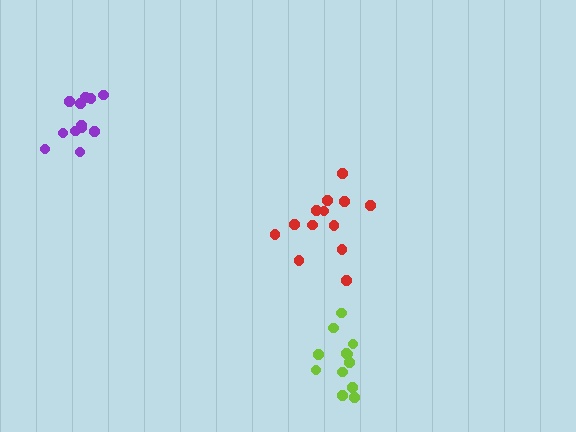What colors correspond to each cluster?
The clusters are colored: purple, red, lime.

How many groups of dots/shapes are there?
There are 3 groups.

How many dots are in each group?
Group 1: 12 dots, Group 2: 13 dots, Group 3: 12 dots (37 total).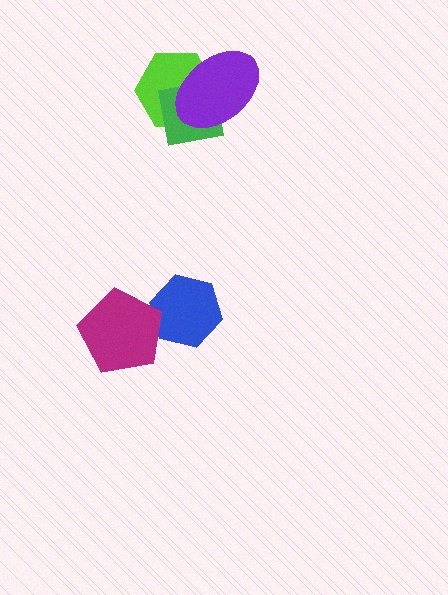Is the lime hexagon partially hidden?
Yes, it is partially covered by another shape.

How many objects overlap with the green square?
2 objects overlap with the green square.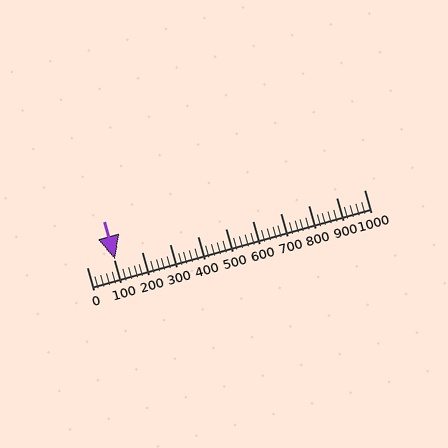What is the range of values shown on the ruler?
The ruler shows values from 0 to 1000.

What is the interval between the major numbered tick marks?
The major tick marks are spaced 100 units apart.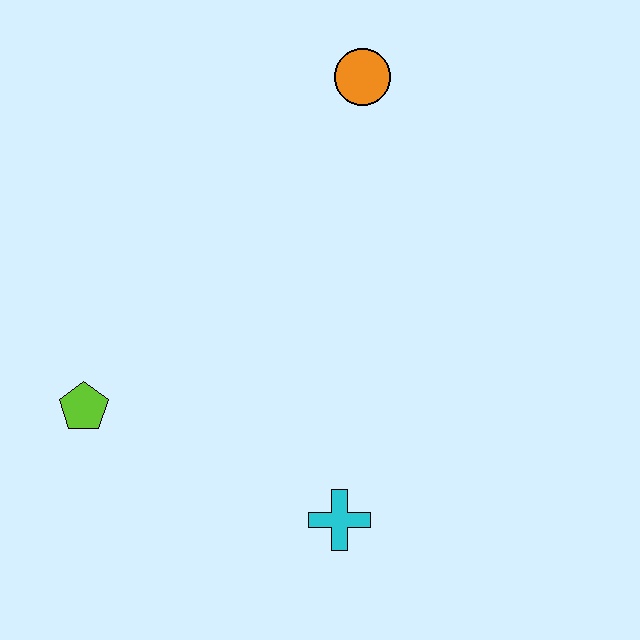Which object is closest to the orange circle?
The lime pentagon is closest to the orange circle.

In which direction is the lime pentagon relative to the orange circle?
The lime pentagon is below the orange circle.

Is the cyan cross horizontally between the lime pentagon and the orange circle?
Yes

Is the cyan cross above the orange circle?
No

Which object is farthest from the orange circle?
The cyan cross is farthest from the orange circle.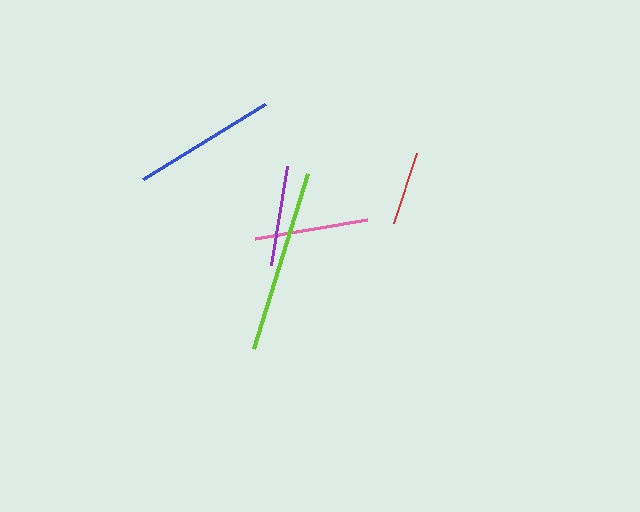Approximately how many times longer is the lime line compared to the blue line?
The lime line is approximately 1.3 times the length of the blue line.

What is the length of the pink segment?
The pink segment is approximately 113 pixels long.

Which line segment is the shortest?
The red line is the shortest at approximately 74 pixels.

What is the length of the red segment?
The red segment is approximately 74 pixels long.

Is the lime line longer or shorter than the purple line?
The lime line is longer than the purple line.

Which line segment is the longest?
The lime line is the longest at approximately 183 pixels.